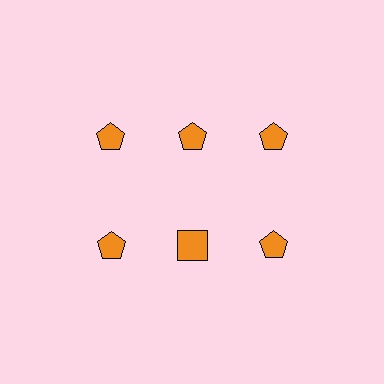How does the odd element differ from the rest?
It has a different shape: square instead of pentagon.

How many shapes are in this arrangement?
There are 6 shapes arranged in a grid pattern.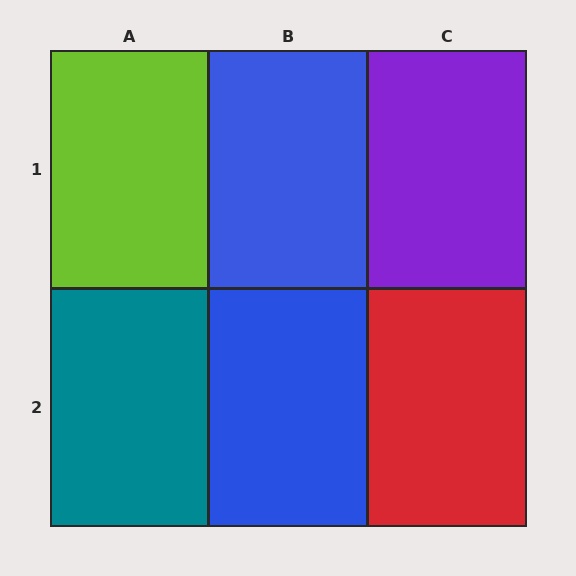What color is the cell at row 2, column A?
Teal.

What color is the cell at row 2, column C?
Red.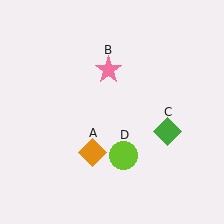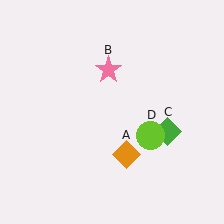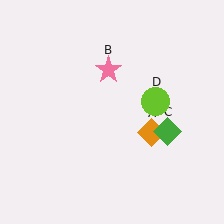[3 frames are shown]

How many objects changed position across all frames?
2 objects changed position: orange diamond (object A), lime circle (object D).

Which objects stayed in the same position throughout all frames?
Pink star (object B) and green diamond (object C) remained stationary.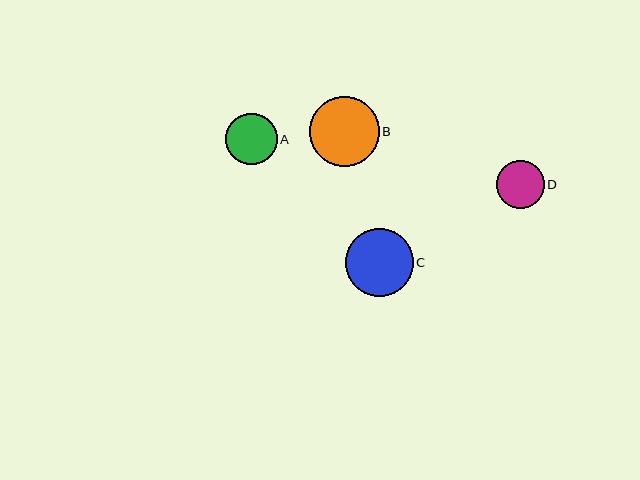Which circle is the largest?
Circle B is the largest with a size of approximately 69 pixels.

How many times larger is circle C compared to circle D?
Circle C is approximately 1.4 times the size of circle D.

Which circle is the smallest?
Circle D is the smallest with a size of approximately 48 pixels.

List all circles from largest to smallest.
From largest to smallest: B, C, A, D.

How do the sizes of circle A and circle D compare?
Circle A and circle D are approximately the same size.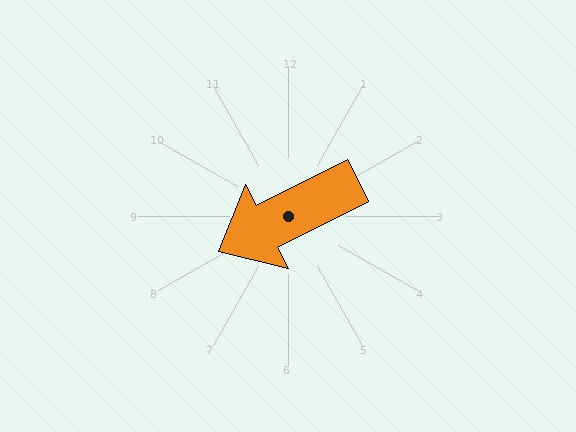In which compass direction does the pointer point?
Southwest.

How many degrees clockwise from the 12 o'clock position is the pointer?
Approximately 243 degrees.